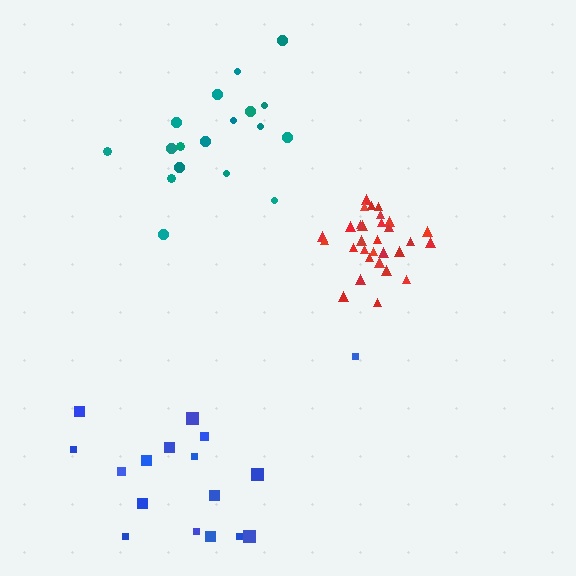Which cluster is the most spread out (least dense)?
Blue.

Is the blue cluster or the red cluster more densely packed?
Red.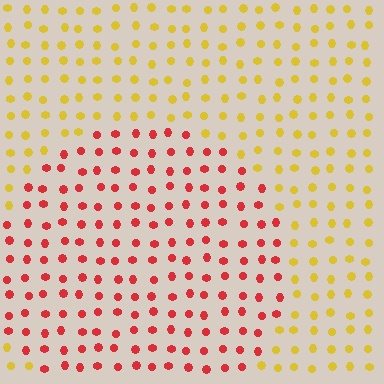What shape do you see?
I see a circle.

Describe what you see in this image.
The image is filled with small yellow elements in a uniform arrangement. A circle-shaped region is visible where the elements are tinted to a slightly different hue, forming a subtle color boundary.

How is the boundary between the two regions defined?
The boundary is defined purely by a slight shift in hue (about 56 degrees). Spacing, size, and orientation are identical on both sides.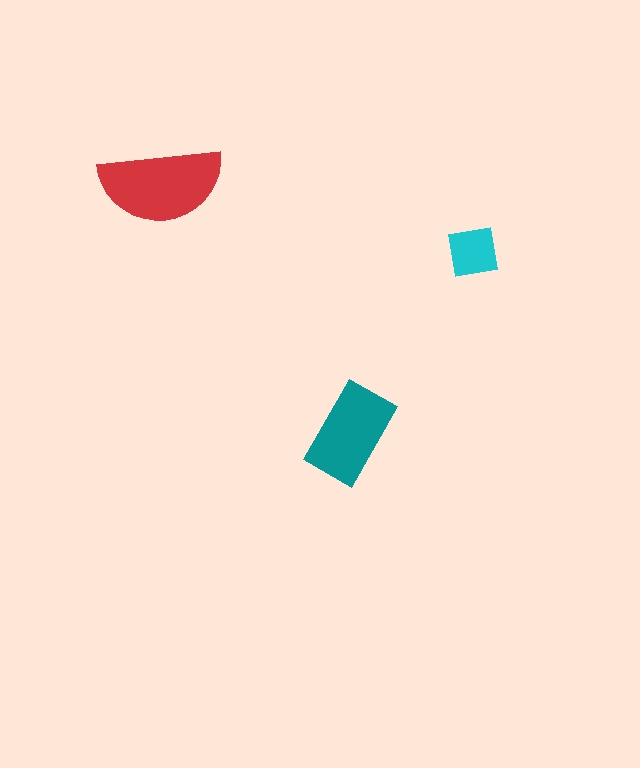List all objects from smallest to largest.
The cyan square, the teal rectangle, the red semicircle.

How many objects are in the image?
There are 3 objects in the image.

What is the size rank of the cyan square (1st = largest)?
3rd.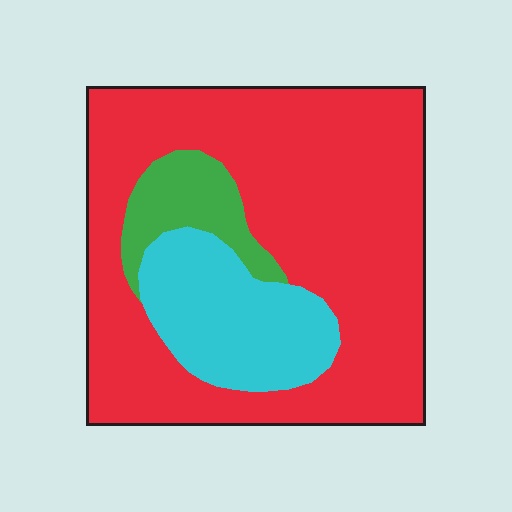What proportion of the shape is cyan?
Cyan takes up about one fifth (1/5) of the shape.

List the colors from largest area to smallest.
From largest to smallest: red, cyan, green.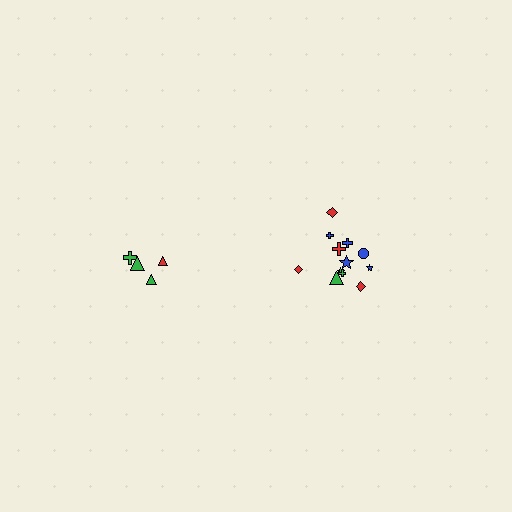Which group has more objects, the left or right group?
The right group.